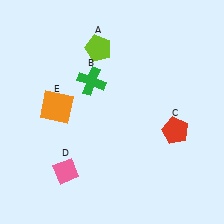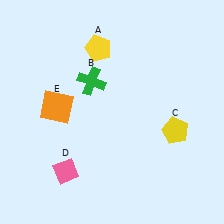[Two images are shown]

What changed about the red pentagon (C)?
In Image 1, C is red. In Image 2, it changed to yellow.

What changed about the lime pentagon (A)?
In Image 1, A is lime. In Image 2, it changed to yellow.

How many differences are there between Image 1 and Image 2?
There are 2 differences between the two images.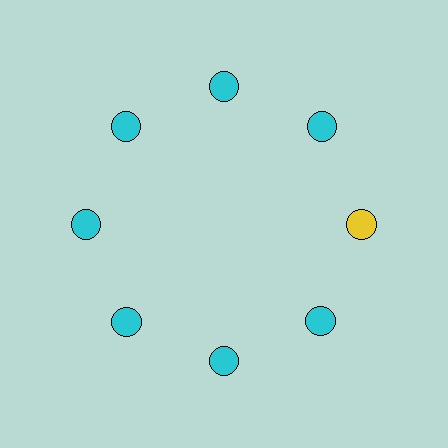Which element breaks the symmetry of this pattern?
The yellow circle at roughly the 3 o'clock position breaks the symmetry. All other shapes are cyan circles.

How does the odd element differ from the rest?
It has a different color: yellow instead of cyan.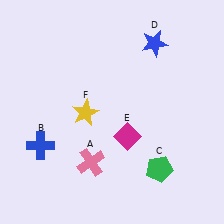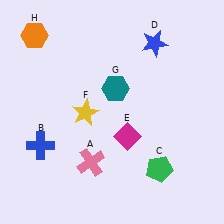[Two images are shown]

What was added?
A teal hexagon (G), an orange hexagon (H) were added in Image 2.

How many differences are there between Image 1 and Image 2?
There are 2 differences between the two images.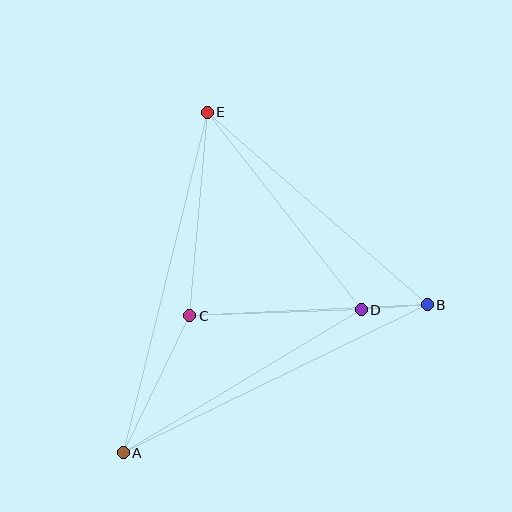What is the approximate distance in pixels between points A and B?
The distance between A and B is approximately 338 pixels.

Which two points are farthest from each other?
Points A and E are farthest from each other.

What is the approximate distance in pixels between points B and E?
The distance between B and E is approximately 292 pixels.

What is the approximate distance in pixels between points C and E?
The distance between C and E is approximately 204 pixels.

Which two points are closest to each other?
Points B and D are closest to each other.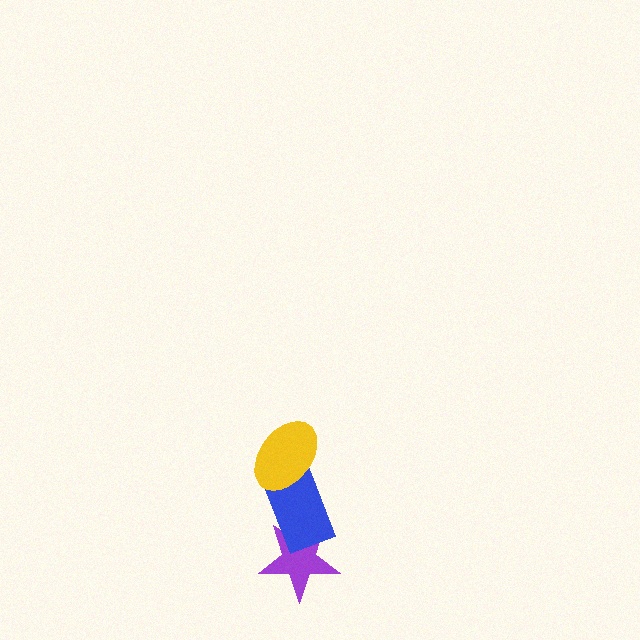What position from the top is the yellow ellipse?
The yellow ellipse is 1st from the top.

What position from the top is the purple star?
The purple star is 3rd from the top.